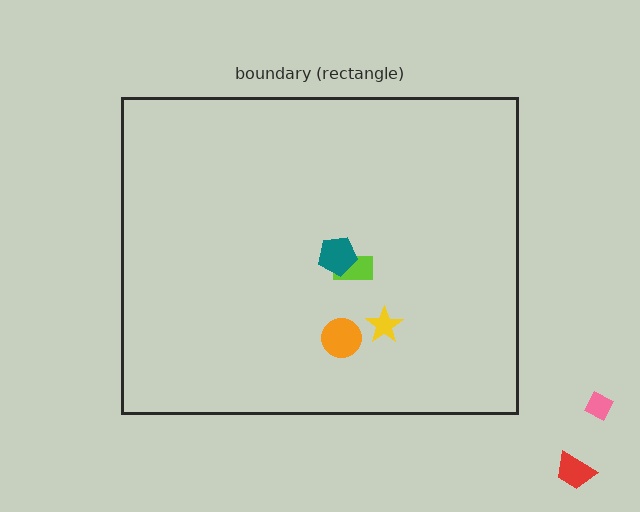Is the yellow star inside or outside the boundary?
Inside.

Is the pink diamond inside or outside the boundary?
Outside.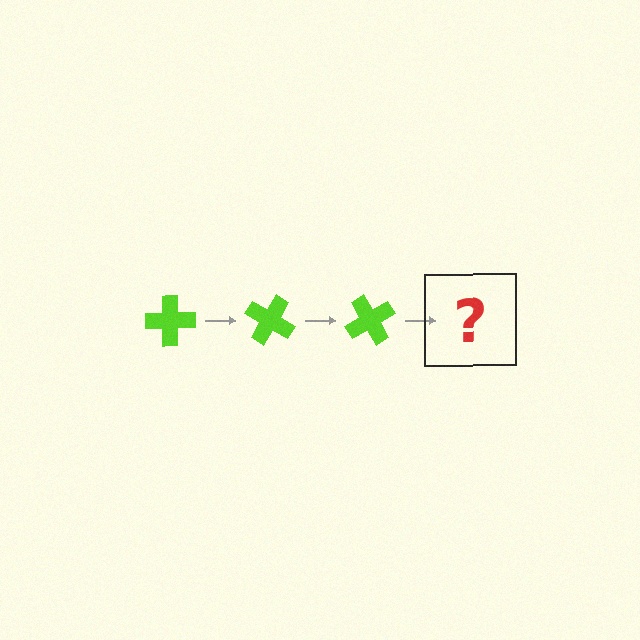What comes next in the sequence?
The next element should be a lime cross rotated 90 degrees.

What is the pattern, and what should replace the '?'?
The pattern is that the cross rotates 30 degrees each step. The '?' should be a lime cross rotated 90 degrees.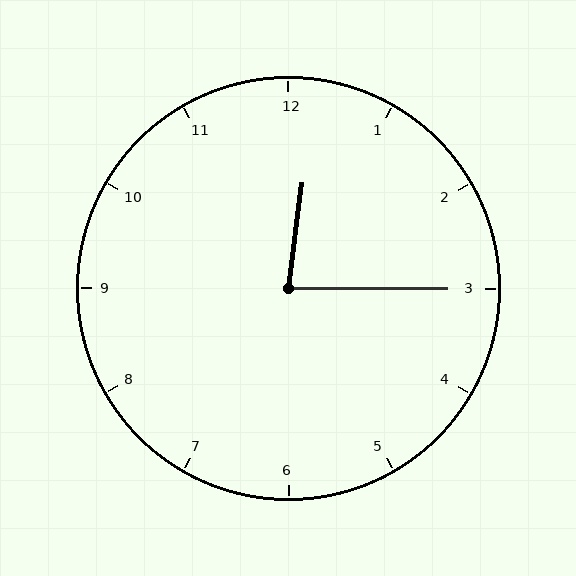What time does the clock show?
12:15.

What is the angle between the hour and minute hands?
Approximately 82 degrees.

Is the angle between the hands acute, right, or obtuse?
It is acute.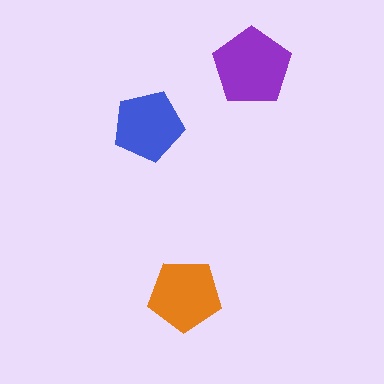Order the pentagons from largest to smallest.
the purple one, the orange one, the blue one.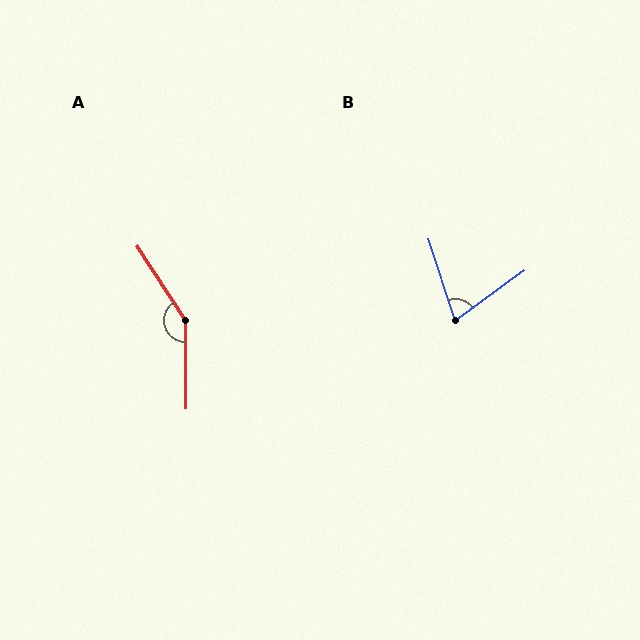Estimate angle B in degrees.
Approximately 72 degrees.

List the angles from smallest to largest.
B (72°), A (147°).